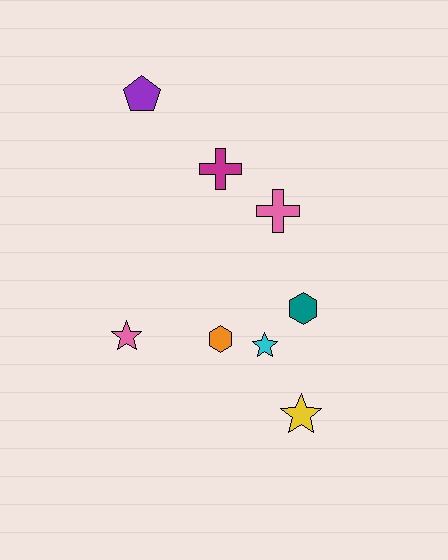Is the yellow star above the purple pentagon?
No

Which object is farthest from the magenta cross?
The yellow star is farthest from the magenta cross.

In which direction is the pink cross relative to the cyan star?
The pink cross is above the cyan star.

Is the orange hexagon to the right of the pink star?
Yes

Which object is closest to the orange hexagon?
The cyan star is closest to the orange hexagon.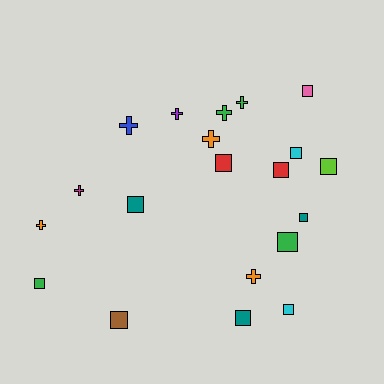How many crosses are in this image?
There are 8 crosses.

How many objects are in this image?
There are 20 objects.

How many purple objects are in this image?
There is 1 purple object.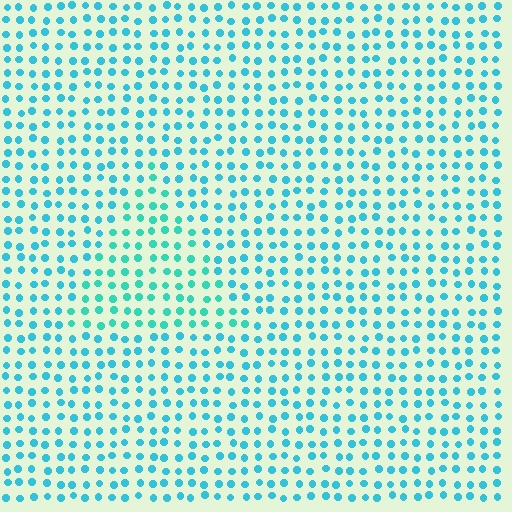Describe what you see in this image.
The image is filled with small cyan elements in a uniform arrangement. A triangle-shaped region is visible where the elements are tinted to a slightly different hue, forming a subtle color boundary.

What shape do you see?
I see a triangle.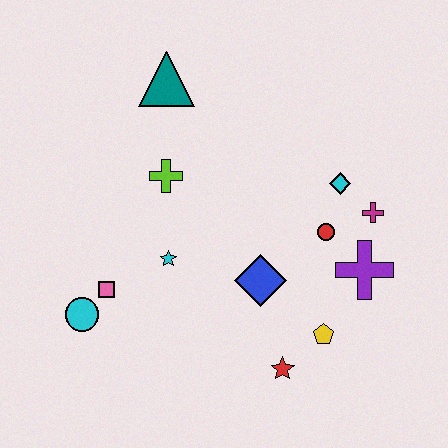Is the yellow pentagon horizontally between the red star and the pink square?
No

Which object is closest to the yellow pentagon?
The red star is closest to the yellow pentagon.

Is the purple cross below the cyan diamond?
Yes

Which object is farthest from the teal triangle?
The red star is farthest from the teal triangle.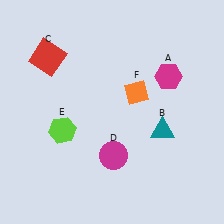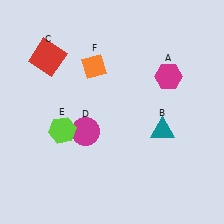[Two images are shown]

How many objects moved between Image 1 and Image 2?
2 objects moved between the two images.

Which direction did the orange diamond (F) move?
The orange diamond (F) moved left.